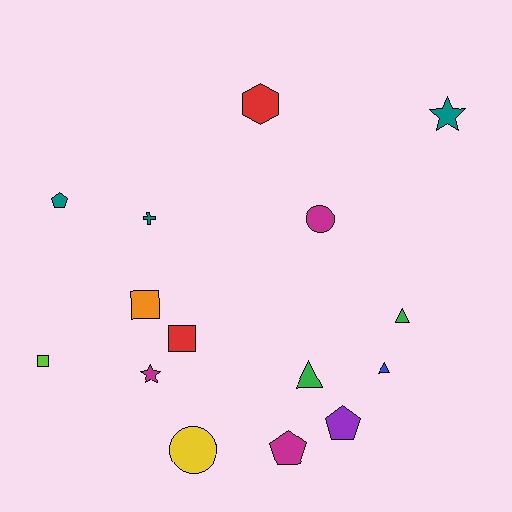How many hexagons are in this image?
There is 1 hexagon.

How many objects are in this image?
There are 15 objects.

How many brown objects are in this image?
There are no brown objects.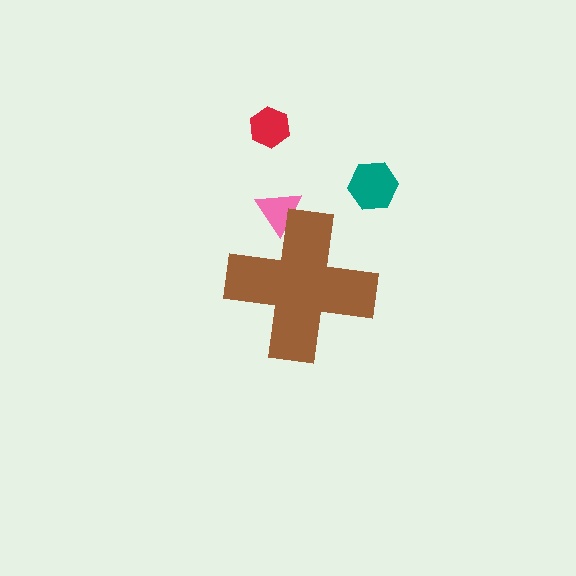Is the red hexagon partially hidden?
No, the red hexagon is fully visible.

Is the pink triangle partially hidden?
Yes, the pink triangle is partially hidden behind the brown cross.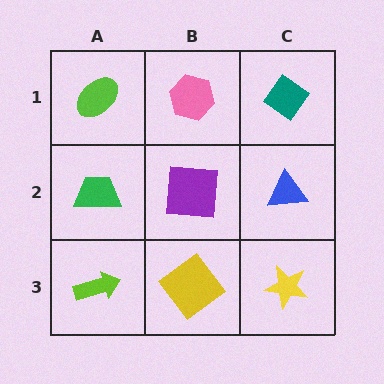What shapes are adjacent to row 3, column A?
A green trapezoid (row 2, column A), a yellow diamond (row 3, column B).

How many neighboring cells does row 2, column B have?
4.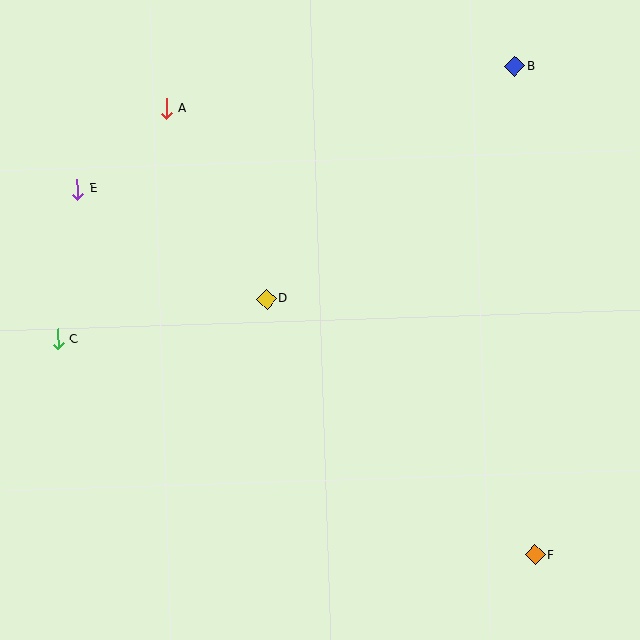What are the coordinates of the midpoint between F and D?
The midpoint between F and D is at (401, 427).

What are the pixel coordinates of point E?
Point E is at (77, 189).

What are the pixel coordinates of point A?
Point A is at (166, 108).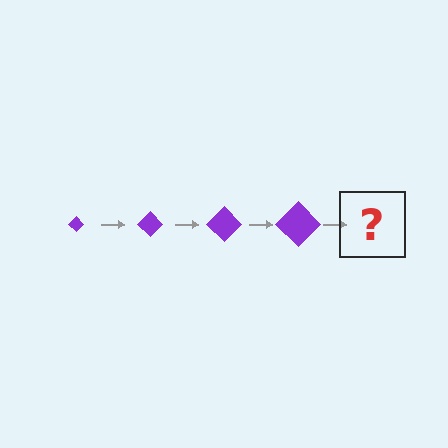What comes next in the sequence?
The next element should be a purple diamond, larger than the previous one.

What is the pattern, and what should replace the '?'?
The pattern is that the diamond gets progressively larger each step. The '?' should be a purple diamond, larger than the previous one.